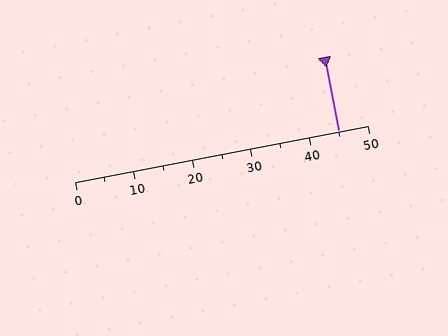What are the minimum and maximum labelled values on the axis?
The axis runs from 0 to 50.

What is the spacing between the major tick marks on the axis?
The major ticks are spaced 10 apart.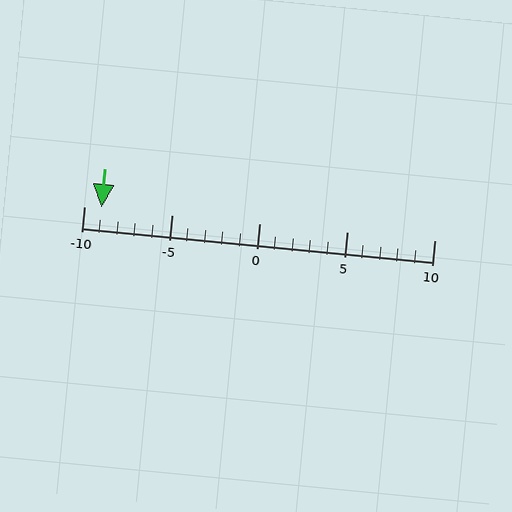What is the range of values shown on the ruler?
The ruler shows values from -10 to 10.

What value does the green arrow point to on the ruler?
The green arrow points to approximately -9.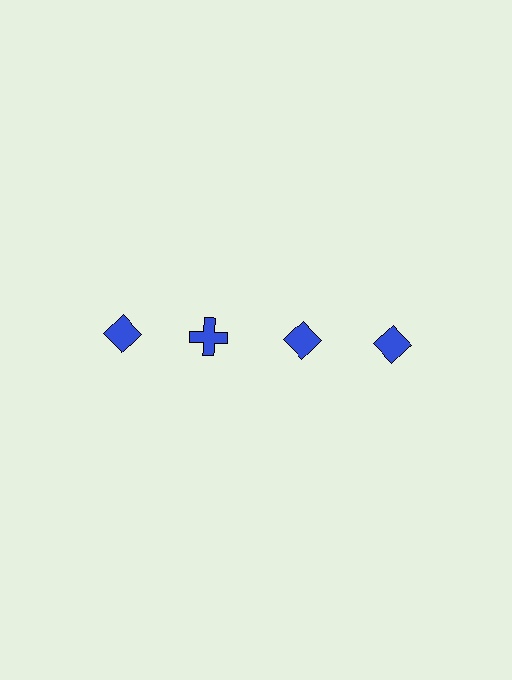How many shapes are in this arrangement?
There are 4 shapes arranged in a grid pattern.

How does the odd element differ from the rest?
It has a different shape: cross instead of diamond.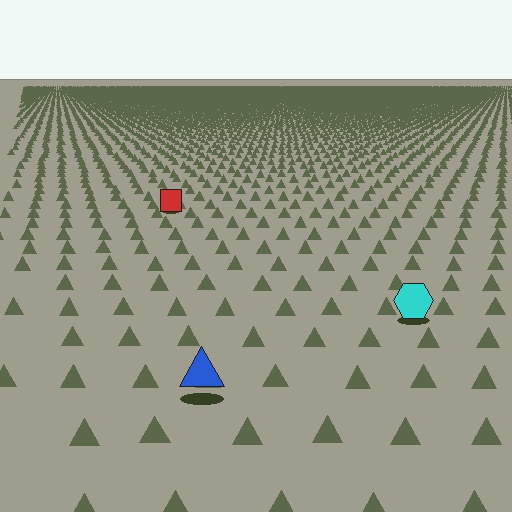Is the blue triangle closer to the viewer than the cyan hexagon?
Yes. The blue triangle is closer — you can tell from the texture gradient: the ground texture is coarser near it.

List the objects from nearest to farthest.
From nearest to farthest: the blue triangle, the cyan hexagon, the red square.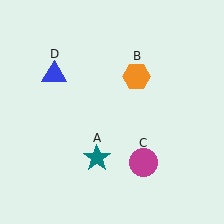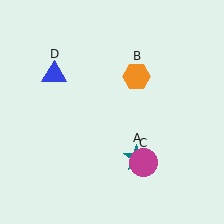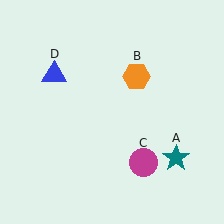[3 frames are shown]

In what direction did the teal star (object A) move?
The teal star (object A) moved right.